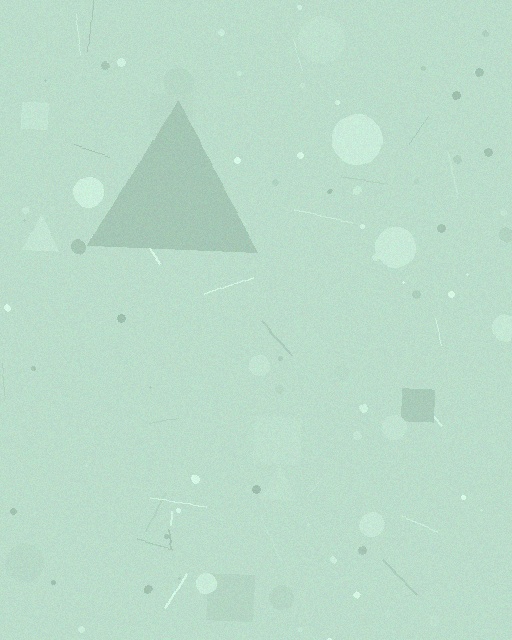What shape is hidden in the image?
A triangle is hidden in the image.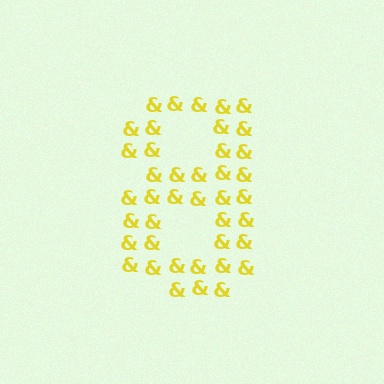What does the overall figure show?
The overall figure shows the digit 8.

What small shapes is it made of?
It is made of small ampersands.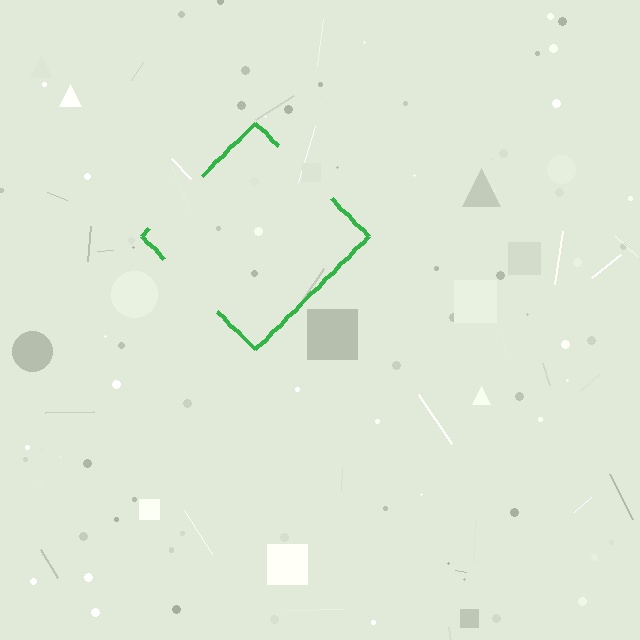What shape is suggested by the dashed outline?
The dashed outline suggests a diamond.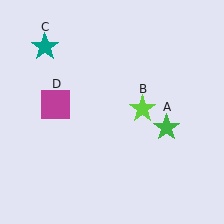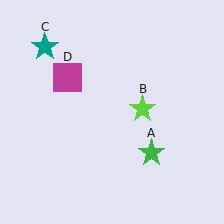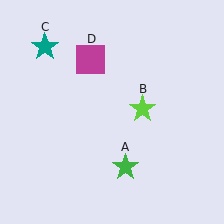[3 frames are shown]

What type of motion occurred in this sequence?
The green star (object A), magenta square (object D) rotated clockwise around the center of the scene.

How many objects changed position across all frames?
2 objects changed position: green star (object A), magenta square (object D).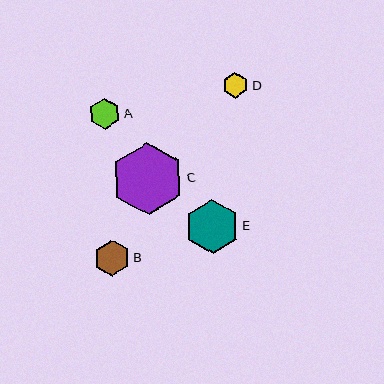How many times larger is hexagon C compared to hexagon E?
Hexagon C is approximately 1.3 times the size of hexagon E.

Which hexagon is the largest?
Hexagon C is the largest with a size of approximately 72 pixels.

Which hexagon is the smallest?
Hexagon D is the smallest with a size of approximately 26 pixels.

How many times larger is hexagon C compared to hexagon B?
Hexagon C is approximately 2.0 times the size of hexagon B.